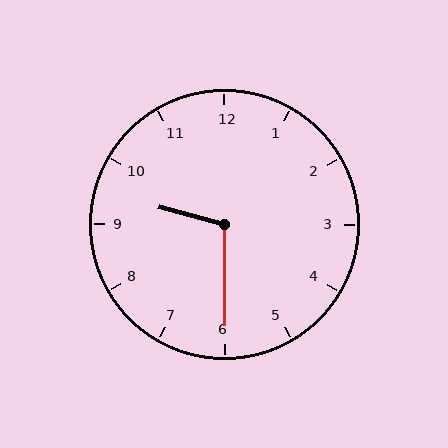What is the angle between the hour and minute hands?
Approximately 105 degrees.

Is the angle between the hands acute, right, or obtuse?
It is obtuse.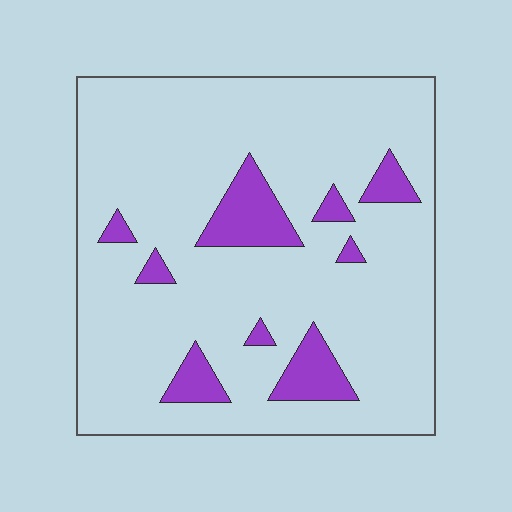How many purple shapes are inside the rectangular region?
9.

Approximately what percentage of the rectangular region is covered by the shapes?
Approximately 15%.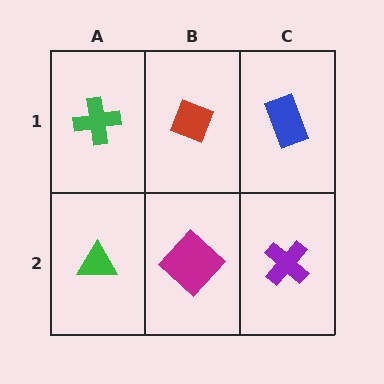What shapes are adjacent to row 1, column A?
A green triangle (row 2, column A), a red diamond (row 1, column B).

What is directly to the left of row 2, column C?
A magenta diamond.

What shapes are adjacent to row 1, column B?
A magenta diamond (row 2, column B), a green cross (row 1, column A), a blue rectangle (row 1, column C).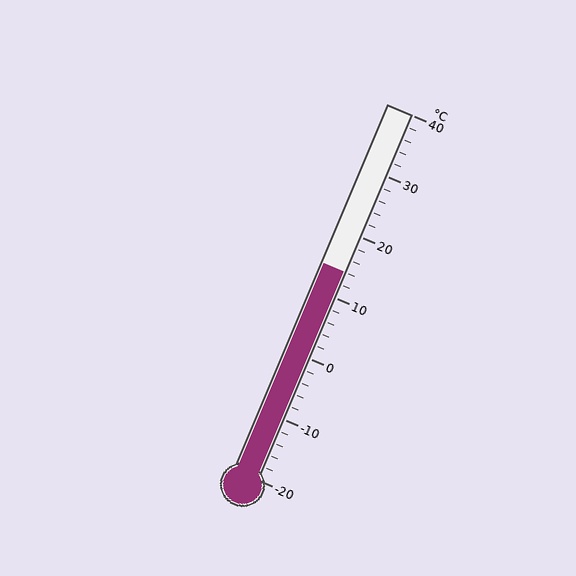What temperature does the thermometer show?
The thermometer shows approximately 14°C.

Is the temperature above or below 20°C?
The temperature is below 20°C.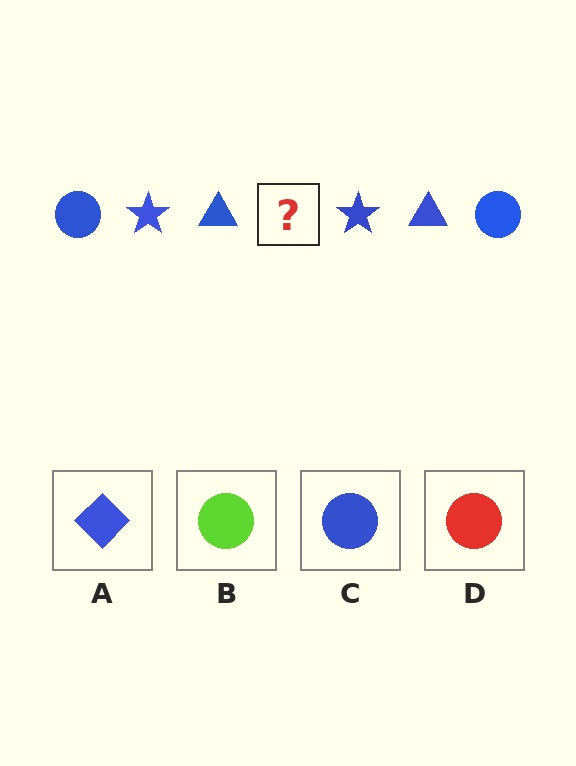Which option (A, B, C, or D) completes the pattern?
C.